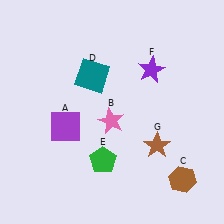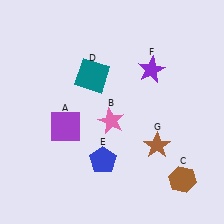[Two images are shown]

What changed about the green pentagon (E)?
In Image 1, E is green. In Image 2, it changed to blue.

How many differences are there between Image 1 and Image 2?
There is 1 difference between the two images.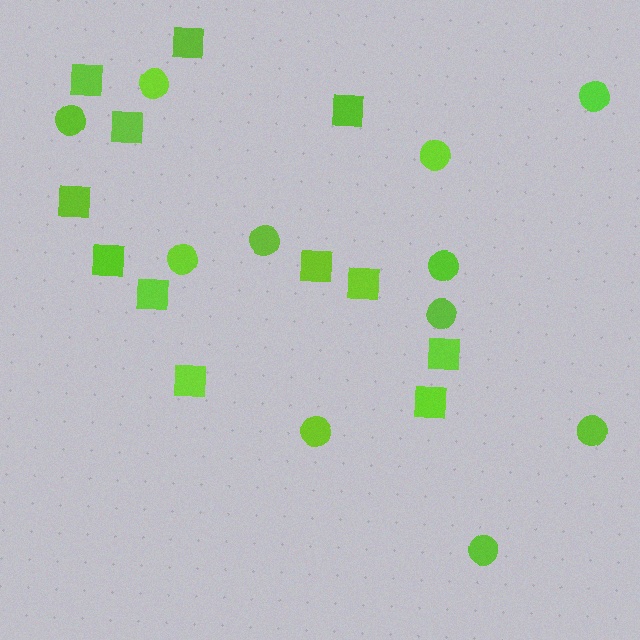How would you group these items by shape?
There are 2 groups: one group of squares (12) and one group of circles (11).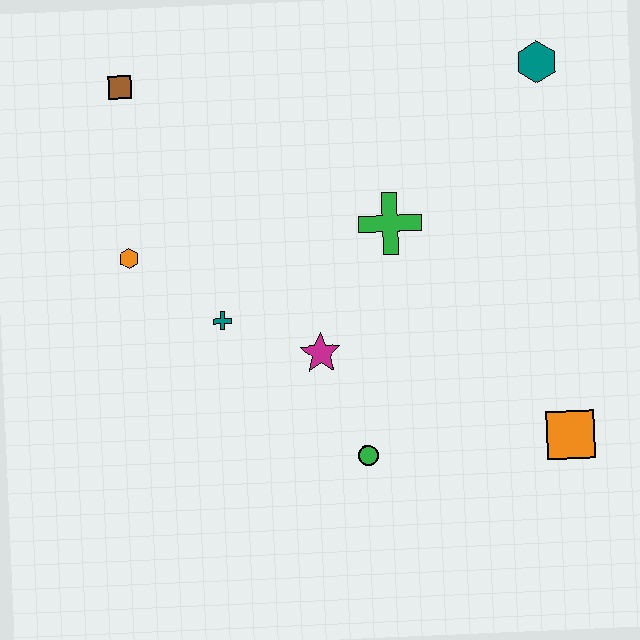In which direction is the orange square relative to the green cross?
The orange square is below the green cross.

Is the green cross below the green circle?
No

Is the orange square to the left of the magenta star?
No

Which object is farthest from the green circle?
The brown square is farthest from the green circle.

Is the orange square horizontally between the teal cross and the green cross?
No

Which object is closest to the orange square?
The green circle is closest to the orange square.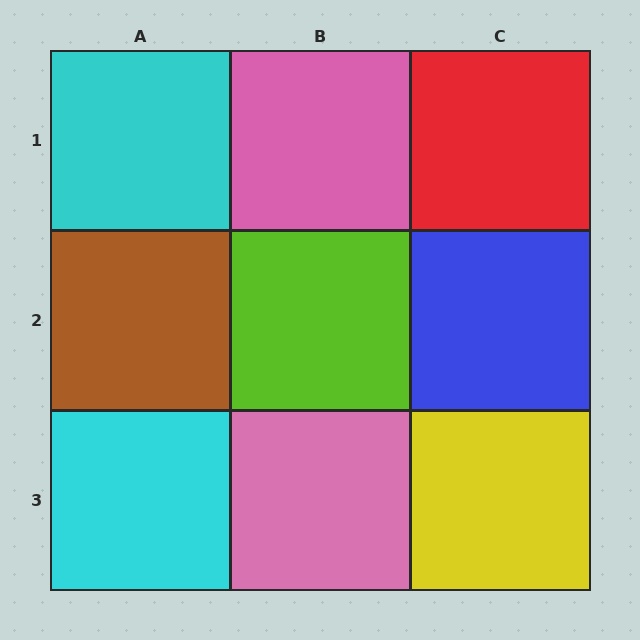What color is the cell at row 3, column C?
Yellow.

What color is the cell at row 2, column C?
Blue.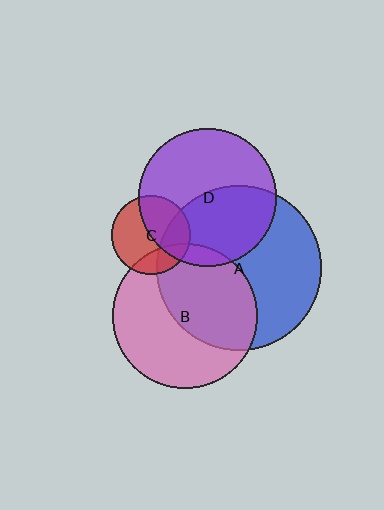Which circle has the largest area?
Circle A (blue).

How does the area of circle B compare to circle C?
Approximately 3.3 times.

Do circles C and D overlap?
Yes.